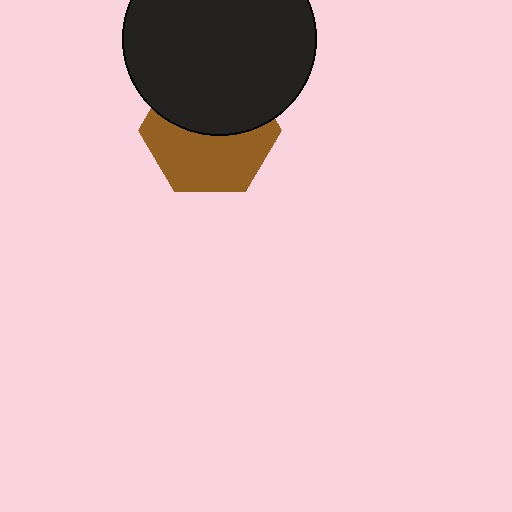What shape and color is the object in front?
The object in front is a black circle.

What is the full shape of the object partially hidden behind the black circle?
The partially hidden object is a brown hexagon.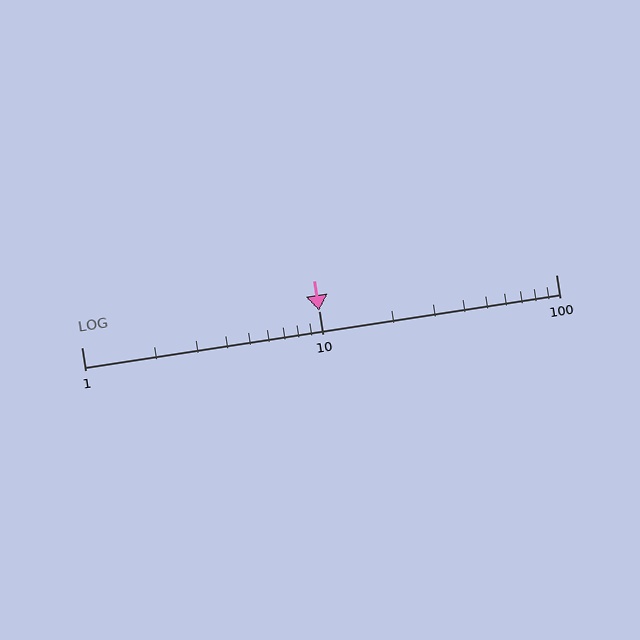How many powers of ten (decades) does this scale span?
The scale spans 2 decades, from 1 to 100.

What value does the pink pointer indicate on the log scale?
The pointer indicates approximately 10.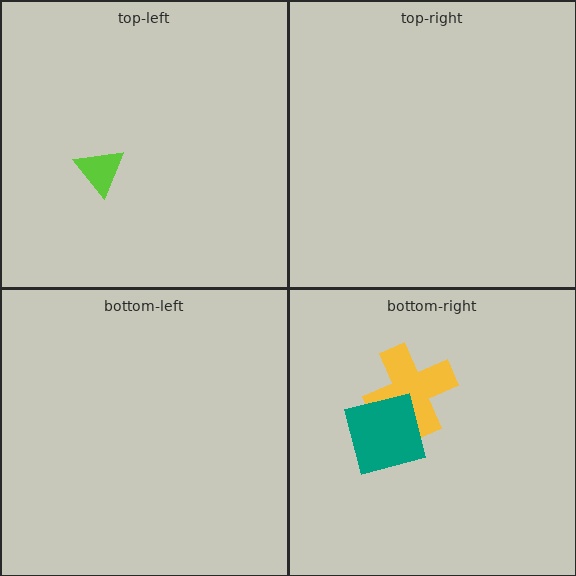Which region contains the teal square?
The bottom-right region.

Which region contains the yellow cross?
The bottom-right region.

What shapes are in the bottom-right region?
The yellow cross, the teal square.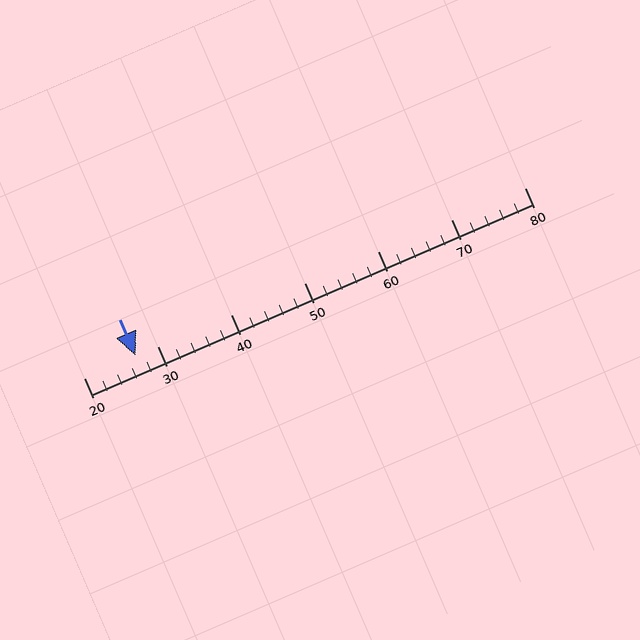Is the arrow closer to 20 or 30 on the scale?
The arrow is closer to 30.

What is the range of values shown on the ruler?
The ruler shows values from 20 to 80.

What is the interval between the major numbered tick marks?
The major tick marks are spaced 10 units apart.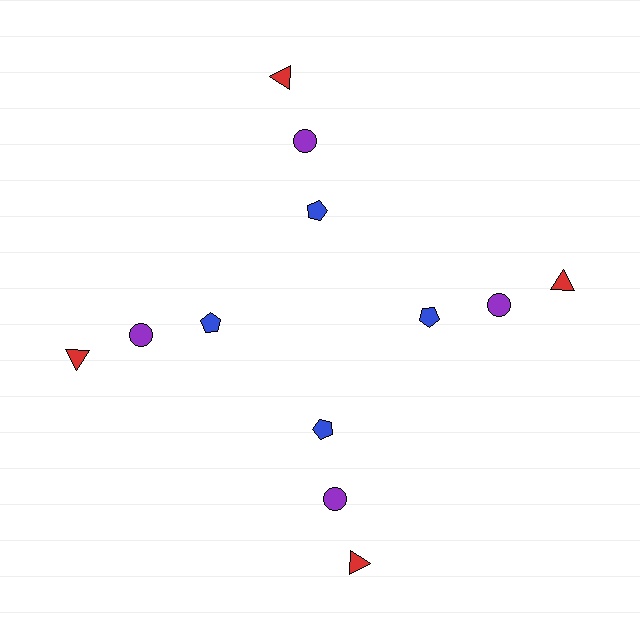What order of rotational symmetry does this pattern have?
This pattern has 4-fold rotational symmetry.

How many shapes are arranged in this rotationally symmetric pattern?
There are 12 shapes, arranged in 4 groups of 3.